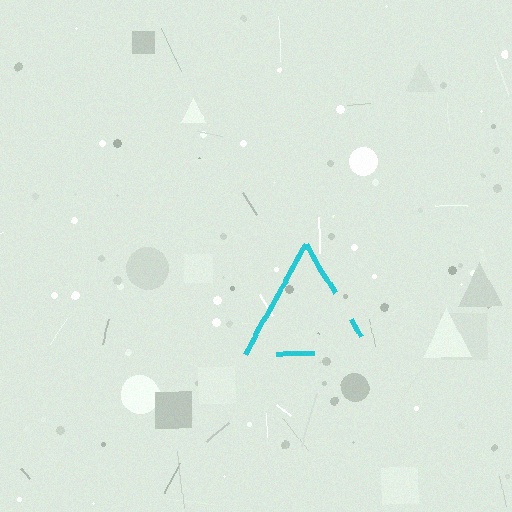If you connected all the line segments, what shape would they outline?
They would outline a triangle.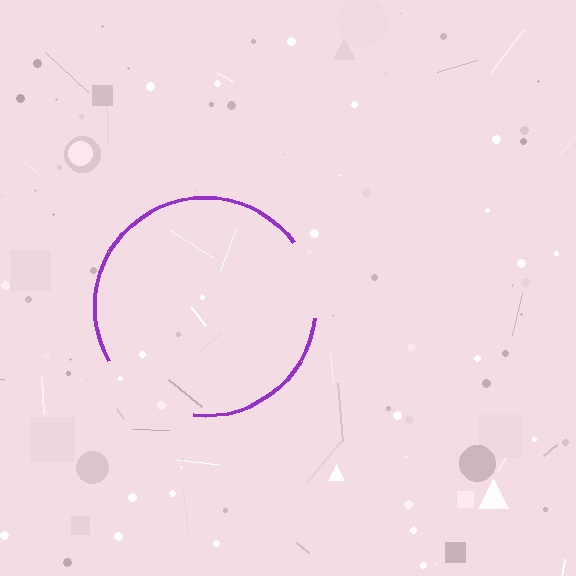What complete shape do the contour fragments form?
The contour fragments form a circle.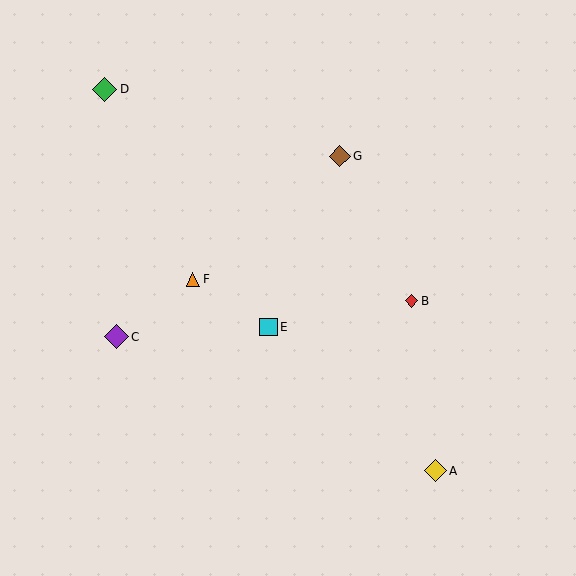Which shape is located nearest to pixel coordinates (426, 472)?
The yellow diamond (labeled A) at (435, 471) is nearest to that location.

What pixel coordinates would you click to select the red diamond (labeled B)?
Click at (412, 301) to select the red diamond B.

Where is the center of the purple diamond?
The center of the purple diamond is at (117, 337).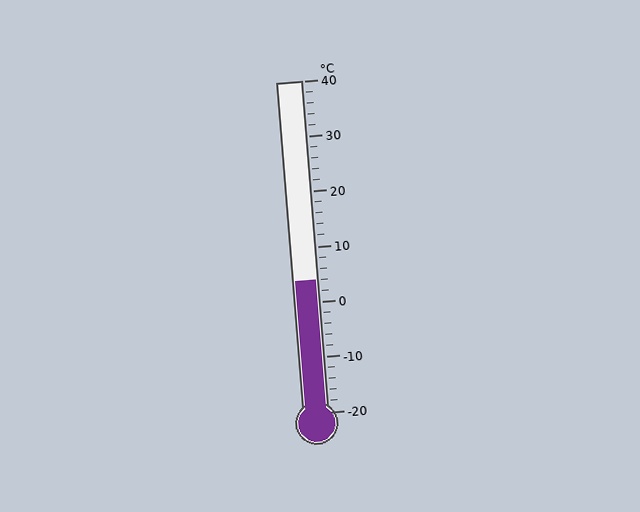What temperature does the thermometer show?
The thermometer shows approximately 4°C.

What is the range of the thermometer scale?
The thermometer scale ranges from -20°C to 40°C.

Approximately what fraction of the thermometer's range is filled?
The thermometer is filled to approximately 40% of its range.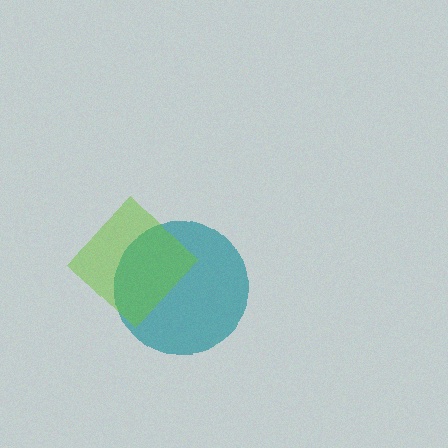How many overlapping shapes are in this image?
There are 2 overlapping shapes in the image.